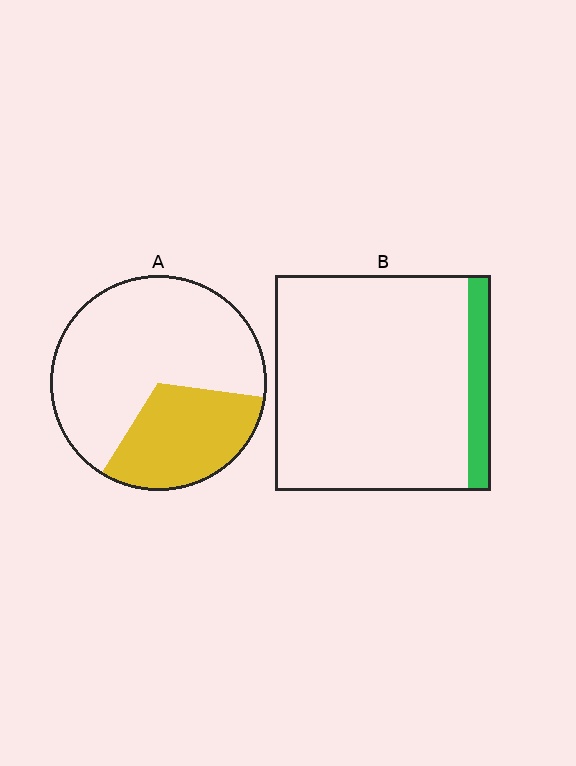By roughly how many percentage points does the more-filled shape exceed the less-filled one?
By roughly 20 percentage points (A over B).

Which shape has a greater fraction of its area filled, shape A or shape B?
Shape A.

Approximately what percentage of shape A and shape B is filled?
A is approximately 30% and B is approximately 10%.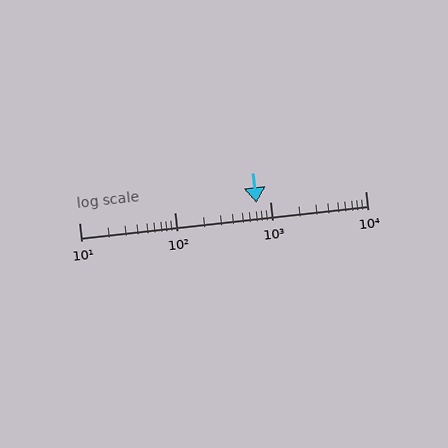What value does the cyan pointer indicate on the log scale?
The pointer indicates approximately 720.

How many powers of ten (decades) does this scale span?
The scale spans 3 decades, from 10 to 10000.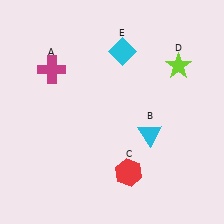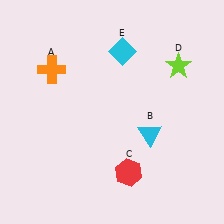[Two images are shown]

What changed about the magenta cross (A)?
In Image 1, A is magenta. In Image 2, it changed to orange.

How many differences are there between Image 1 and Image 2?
There is 1 difference between the two images.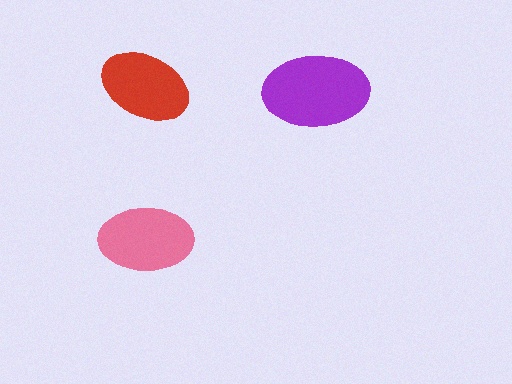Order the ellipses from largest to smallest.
the purple one, the pink one, the red one.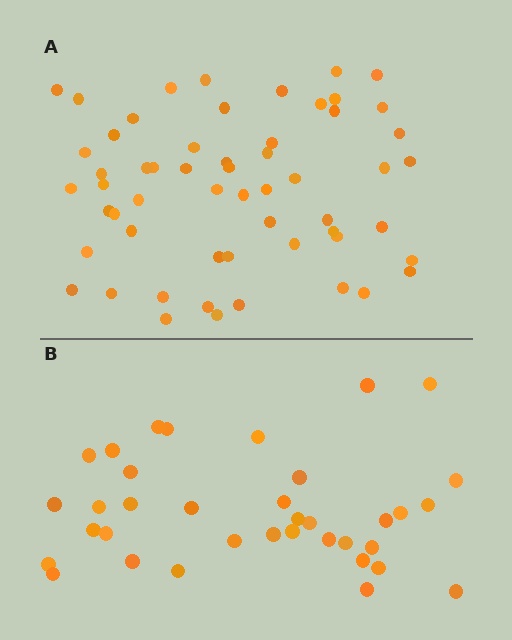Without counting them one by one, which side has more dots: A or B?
Region A (the top region) has more dots.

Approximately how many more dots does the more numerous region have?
Region A has approximately 20 more dots than region B.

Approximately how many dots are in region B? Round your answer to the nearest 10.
About 40 dots. (The exact count is 36, which rounds to 40.)